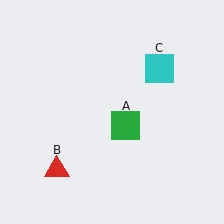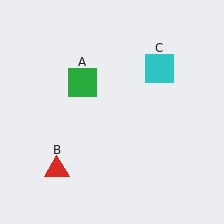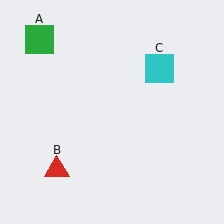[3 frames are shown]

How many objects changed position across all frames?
1 object changed position: green square (object A).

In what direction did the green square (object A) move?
The green square (object A) moved up and to the left.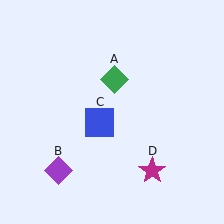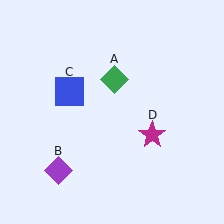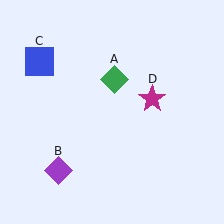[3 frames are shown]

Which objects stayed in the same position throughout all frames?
Green diamond (object A) and purple diamond (object B) remained stationary.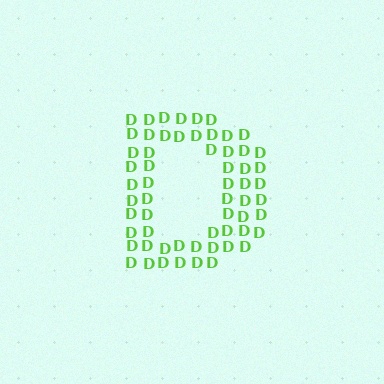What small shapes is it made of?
It is made of small letter D's.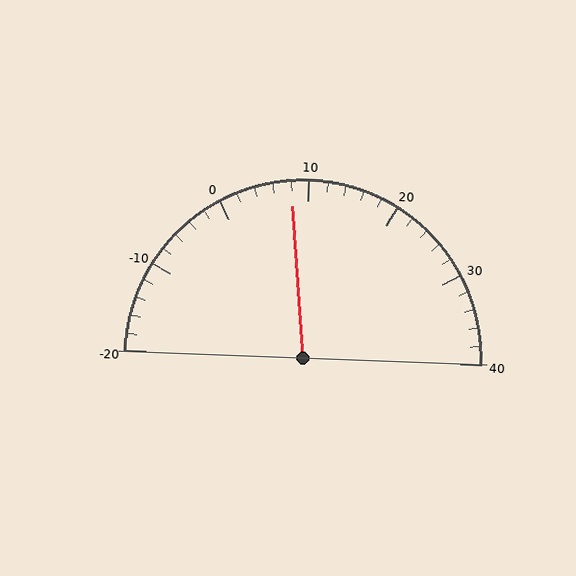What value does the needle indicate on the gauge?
The needle indicates approximately 8.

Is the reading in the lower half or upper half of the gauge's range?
The reading is in the lower half of the range (-20 to 40).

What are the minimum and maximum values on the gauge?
The gauge ranges from -20 to 40.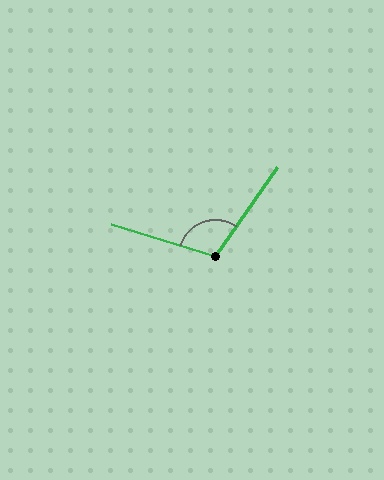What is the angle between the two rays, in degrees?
Approximately 108 degrees.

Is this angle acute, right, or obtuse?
It is obtuse.